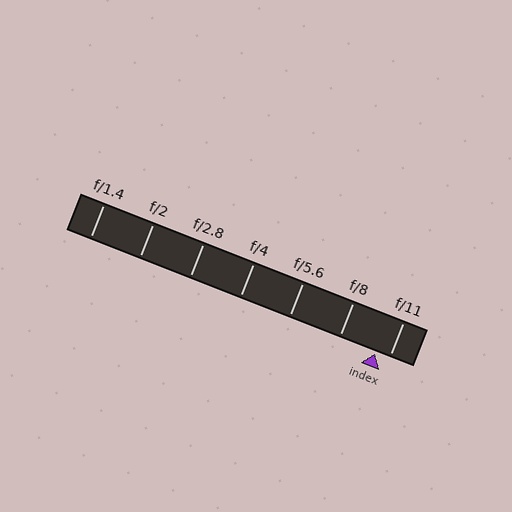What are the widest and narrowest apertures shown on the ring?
The widest aperture shown is f/1.4 and the narrowest is f/11.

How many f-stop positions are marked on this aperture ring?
There are 7 f-stop positions marked.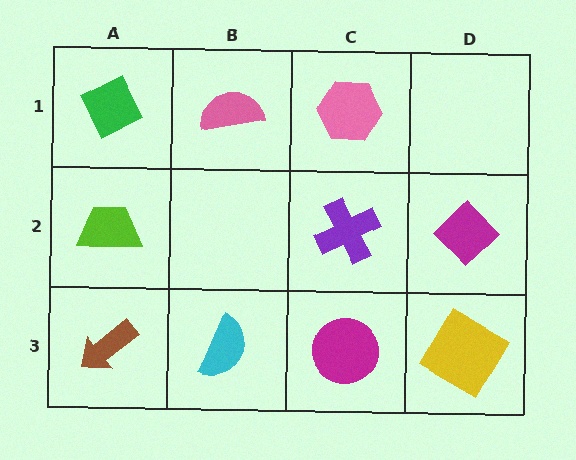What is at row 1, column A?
A green diamond.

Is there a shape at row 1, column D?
No, that cell is empty.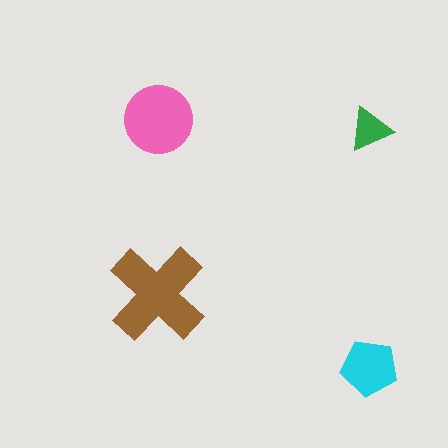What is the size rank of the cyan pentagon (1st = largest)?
3rd.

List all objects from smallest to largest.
The green triangle, the cyan pentagon, the pink circle, the brown cross.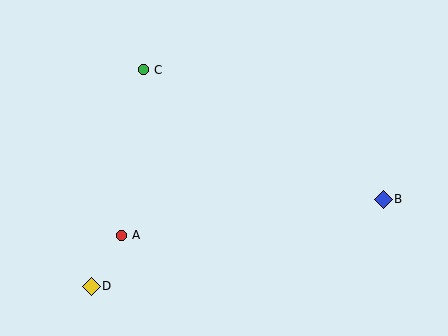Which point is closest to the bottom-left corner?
Point D is closest to the bottom-left corner.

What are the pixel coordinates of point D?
Point D is at (91, 286).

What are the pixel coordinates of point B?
Point B is at (383, 199).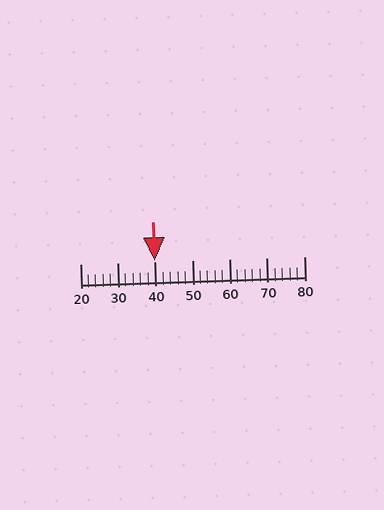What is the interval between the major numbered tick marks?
The major tick marks are spaced 10 units apart.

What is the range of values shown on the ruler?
The ruler shows values from 20 to 80.